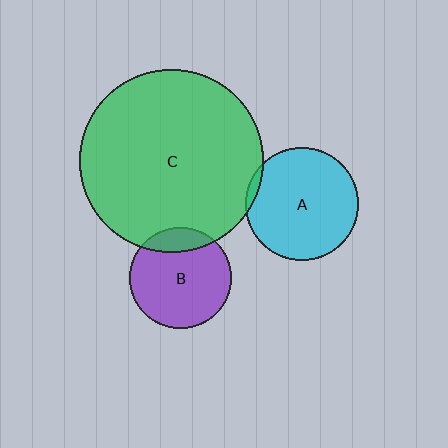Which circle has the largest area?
Circle C (green).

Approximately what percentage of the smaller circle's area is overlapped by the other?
Approximately 5%.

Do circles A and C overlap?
Yes.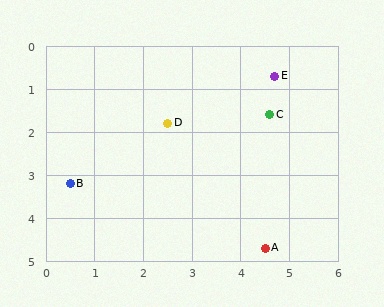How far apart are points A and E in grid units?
Points A and E are about 4.0 grid units apart.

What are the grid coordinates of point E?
Point E is at approximately (4.7, 0.7).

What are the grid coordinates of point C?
Point C is at approximately (4.6, 1.6).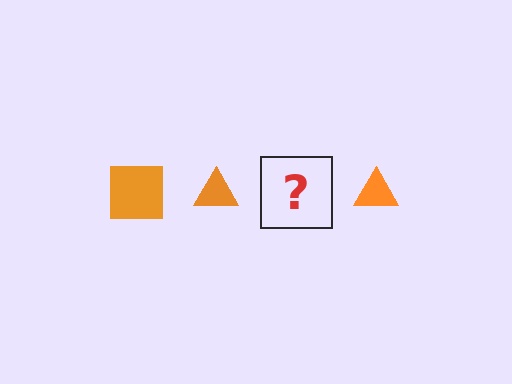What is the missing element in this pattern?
The missing element is an orange square.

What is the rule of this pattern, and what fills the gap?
The rule is that the pattern cycles through square, triangle shapes in orange. The gap should be filled with an orange square.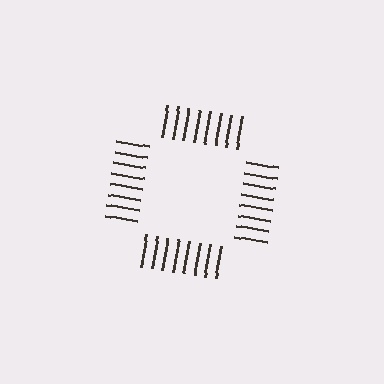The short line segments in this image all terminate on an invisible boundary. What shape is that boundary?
An illusory square — the line segments terminate on its edges but no continuous stroke is drawn.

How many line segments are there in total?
32 — 8 along each of the 4 edges.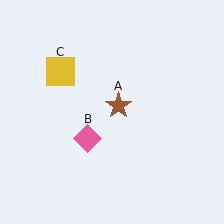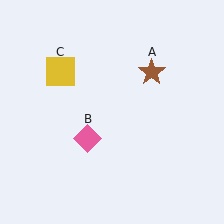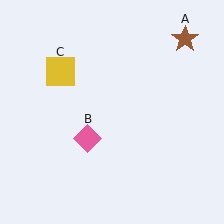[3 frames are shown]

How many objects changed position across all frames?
1 object changed position: brown star (object A).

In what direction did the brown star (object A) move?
The brown star (object A) moved up and to the right.